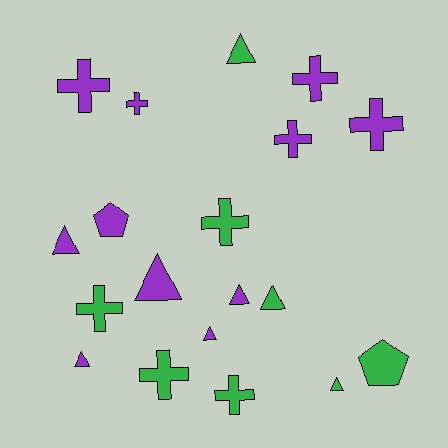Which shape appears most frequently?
Cross, with 9 objects.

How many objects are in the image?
There are 19 objects.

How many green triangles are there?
There are 3 green triangles.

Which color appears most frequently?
Purple, with 11 objects.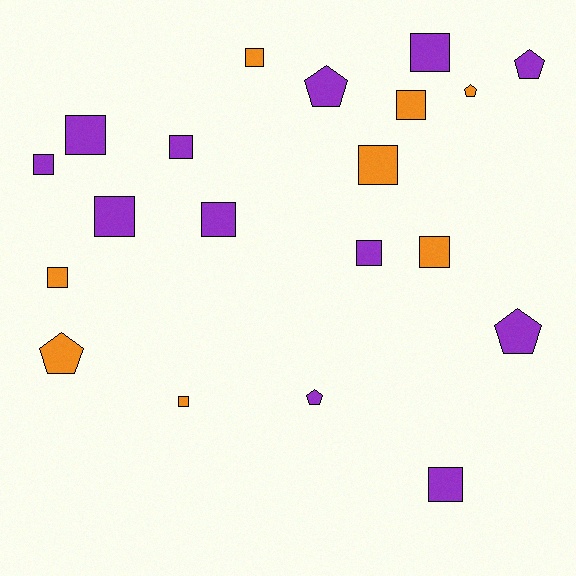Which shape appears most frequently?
Square, with 14 objects.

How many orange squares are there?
There are 6 orange squares.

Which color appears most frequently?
Purple, with 12 objects.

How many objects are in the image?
There are 20 objects.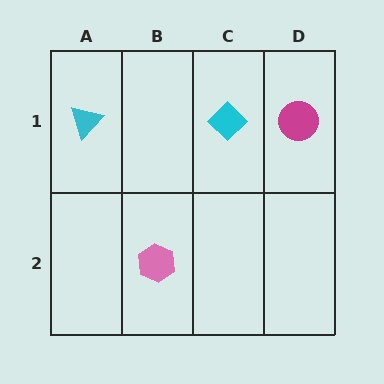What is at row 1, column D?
A magenta circle.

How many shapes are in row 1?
3 shapes.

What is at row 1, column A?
A cyan triangle.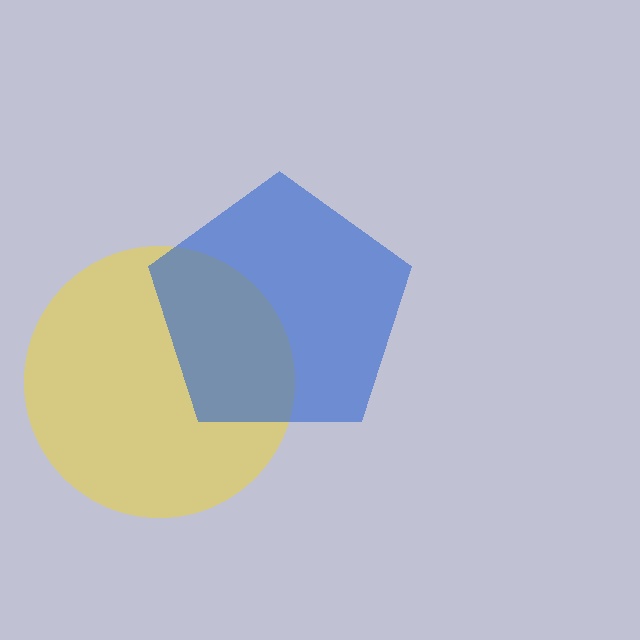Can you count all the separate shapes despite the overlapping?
Yes, there are 2 separate shapes.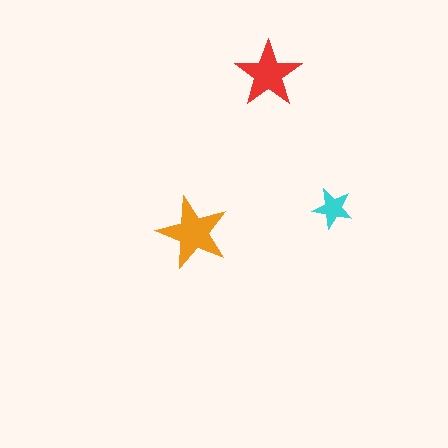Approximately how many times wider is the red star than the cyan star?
About 1.5 times wider.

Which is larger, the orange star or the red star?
The orange one.